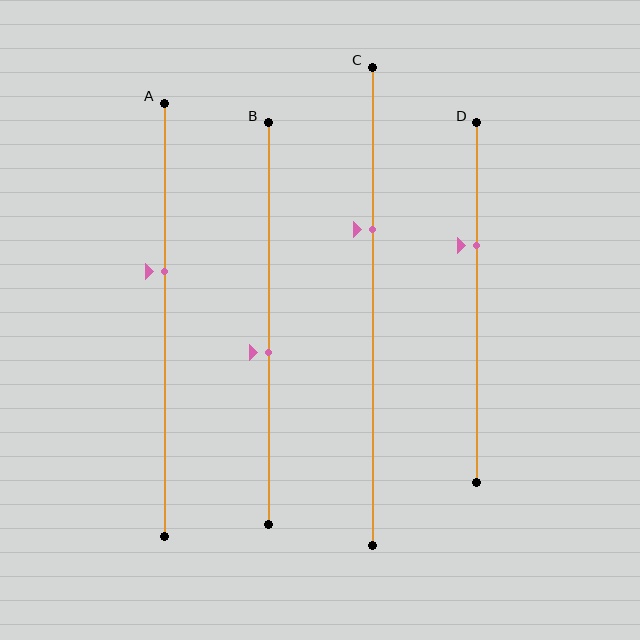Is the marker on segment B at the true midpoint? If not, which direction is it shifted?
No, the marker on segment B is shifted downward by about 7% of the segment length.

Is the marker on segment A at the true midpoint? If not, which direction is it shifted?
No, the marker on segment A is shifted upward by about 11% of the segment length.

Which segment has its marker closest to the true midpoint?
Segment B has its marker closest to the true midpoint.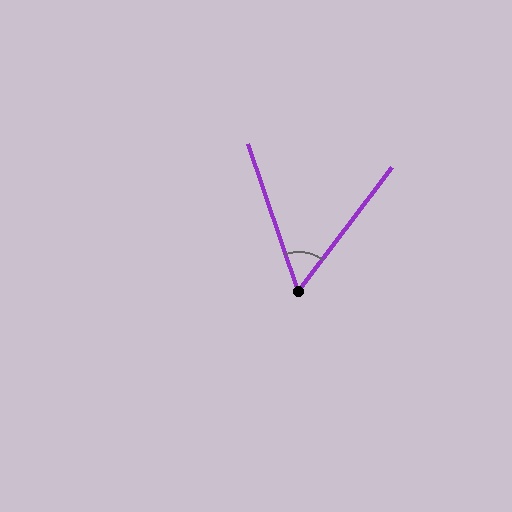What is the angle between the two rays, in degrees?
Approximately 56 degrees.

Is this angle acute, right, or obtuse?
It is acute.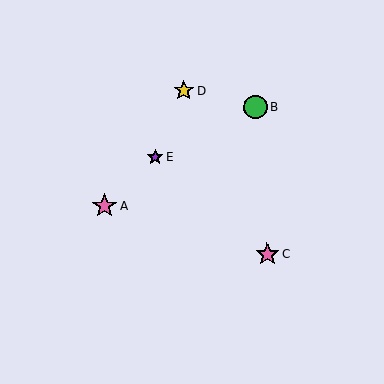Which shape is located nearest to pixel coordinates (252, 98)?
The green circle (labeled B) at (256, 108) is nearest to that location.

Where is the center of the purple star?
The center of the purple star is at (155, 157).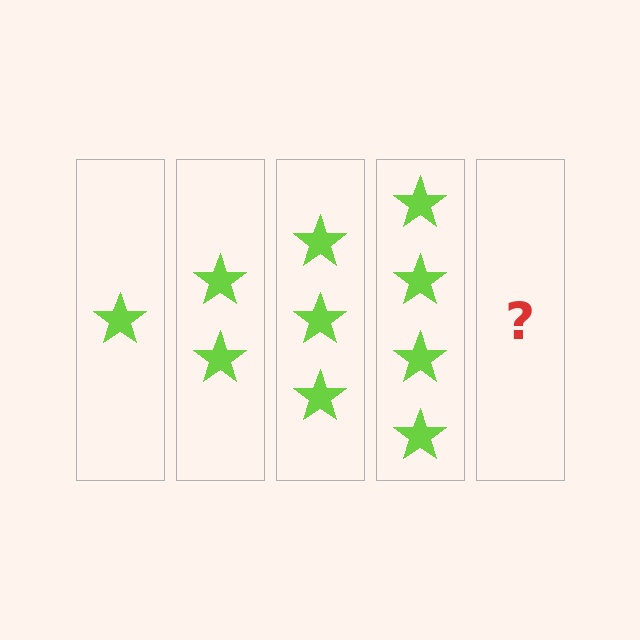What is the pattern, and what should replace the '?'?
The pattern is that each step adds one more star. The '?' should be 5 stars.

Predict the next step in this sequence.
The next step is 5 stars.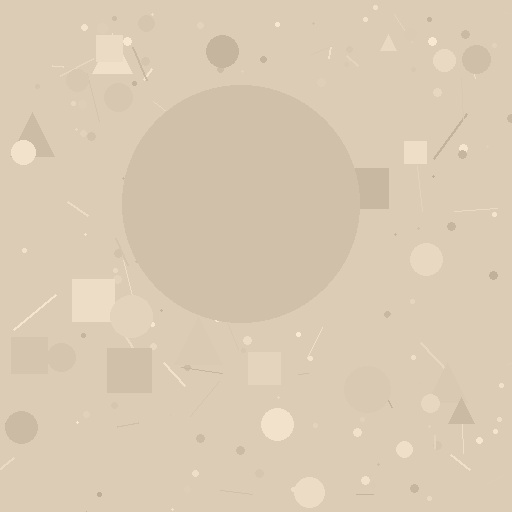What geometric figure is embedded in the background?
A circle is embedded in the background.